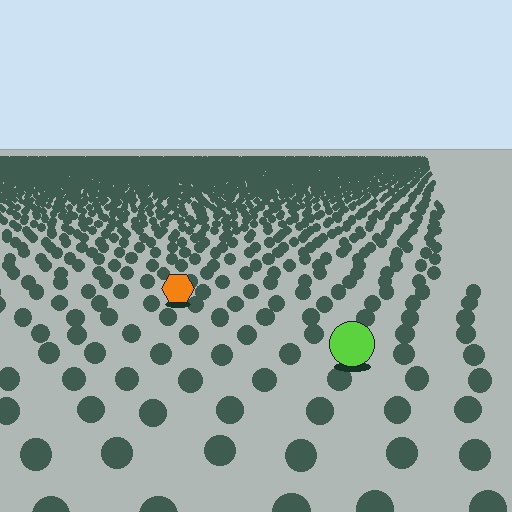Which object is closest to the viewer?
The lime circle is closest. The texture marks near it are larger and more spread out.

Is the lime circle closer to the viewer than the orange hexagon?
Yes. The lime circle is closer — you can tell from the texture gradient: the ground texture is coarser near it.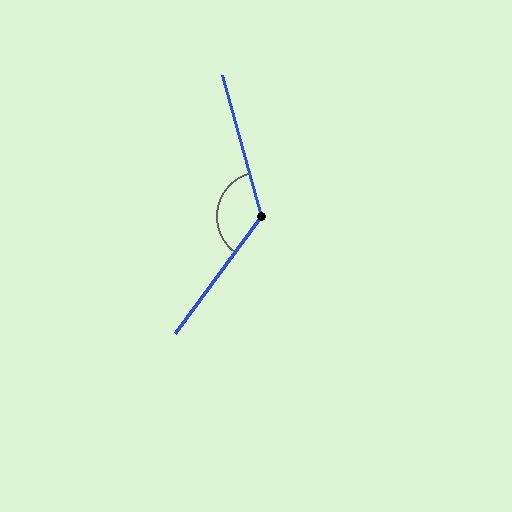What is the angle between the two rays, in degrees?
Approximately 128 degrees.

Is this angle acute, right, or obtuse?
It is obtuse.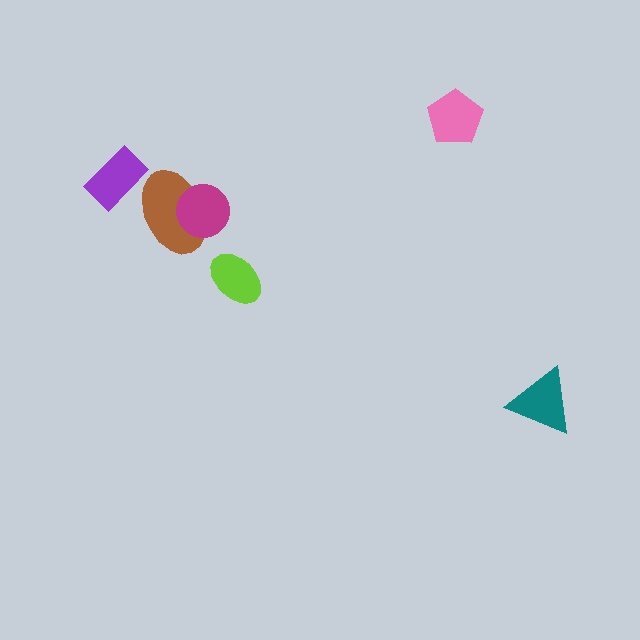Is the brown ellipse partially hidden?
Yes, it is partially covered by another shape.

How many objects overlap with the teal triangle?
0 objects overlap with the teal triangle.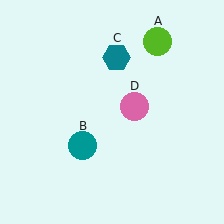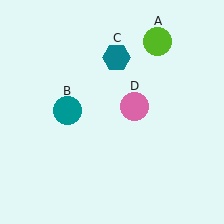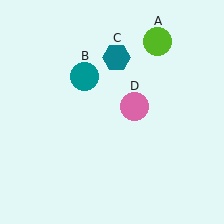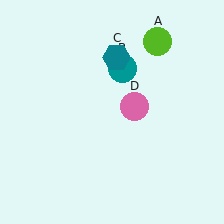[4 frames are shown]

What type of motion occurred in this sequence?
The teal circle (object B) rotated clockwise around the center of the scene.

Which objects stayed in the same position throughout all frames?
Lime circle (object A) and teal hexagon (object C) and pink circle (object D) remained stationary.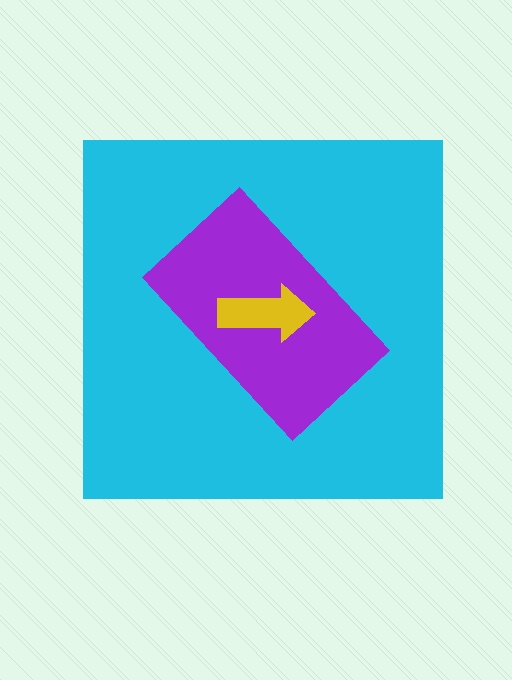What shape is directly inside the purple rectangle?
The yellow arrow.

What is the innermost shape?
The yellow arrow.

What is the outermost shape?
The cyan square.